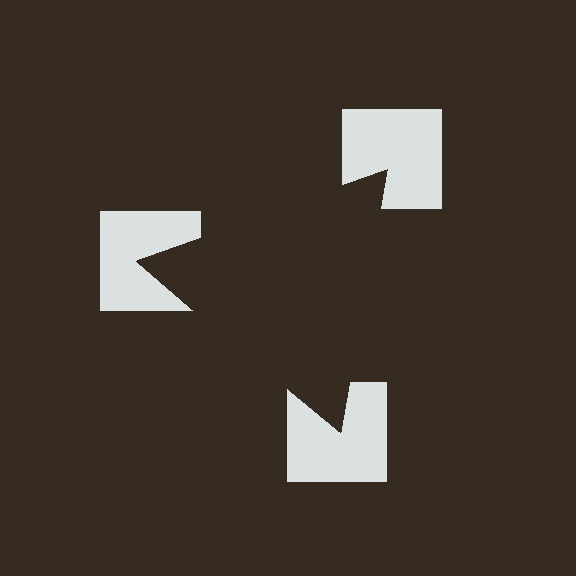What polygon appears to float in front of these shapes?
An illusory triangle — its edges are inferred from the aligned wedge cuts in the notched squares, not physically drawn.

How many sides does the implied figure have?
3 sides.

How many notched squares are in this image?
There are 3 — one at each vertex of the illusory triangle.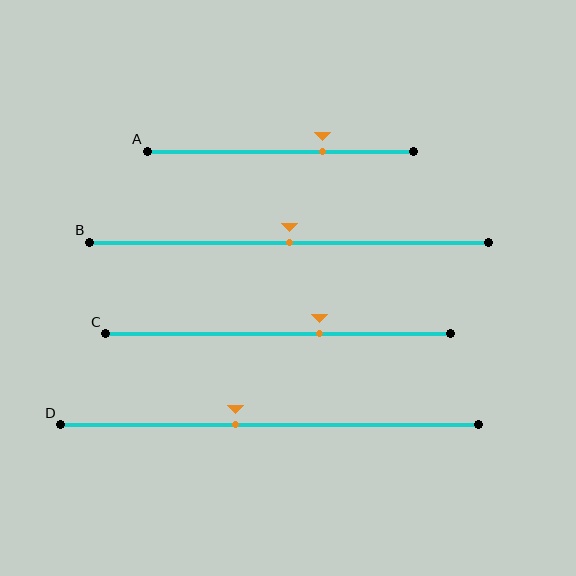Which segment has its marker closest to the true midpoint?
Segment B has its marker closest to the true midpoint.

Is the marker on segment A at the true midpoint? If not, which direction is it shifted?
No, the marker on segment A is shifted to the right by about 16% of the segment length.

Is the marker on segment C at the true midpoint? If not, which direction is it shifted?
No, the marker on segment C is shifted to the right by about 12% of the segment length.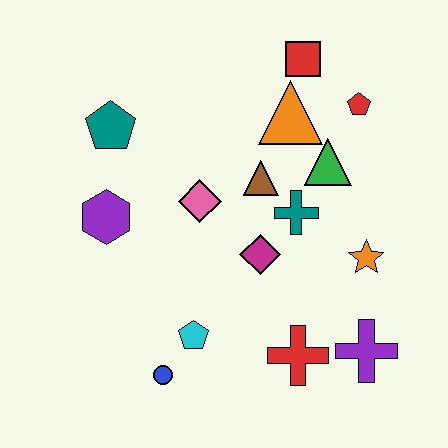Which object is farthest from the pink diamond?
The purple cross is farthest from the pink diamond.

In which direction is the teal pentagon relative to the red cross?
The teal pentagon is above the red cross.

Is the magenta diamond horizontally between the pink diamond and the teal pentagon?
No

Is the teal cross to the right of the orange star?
No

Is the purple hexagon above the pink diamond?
No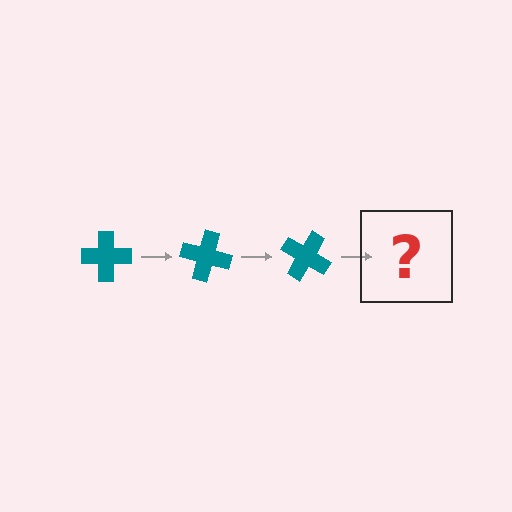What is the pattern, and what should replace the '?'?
The pattern is that the cross rotates 15 degrees each step. The '?' should be a teal cross rotated 45 degrees.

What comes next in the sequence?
The next element should be a teal cross rotated 45 degrees.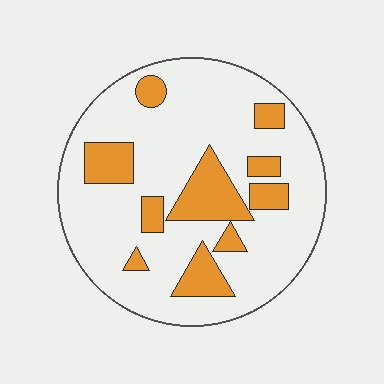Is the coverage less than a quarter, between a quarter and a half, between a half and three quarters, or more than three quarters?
Less than a quarter.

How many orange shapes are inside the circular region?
10.